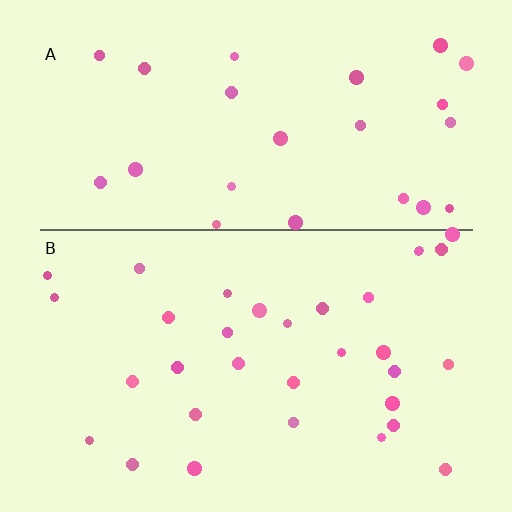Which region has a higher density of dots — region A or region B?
B (the bottom).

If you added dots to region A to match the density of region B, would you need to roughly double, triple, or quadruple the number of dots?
Approximately double.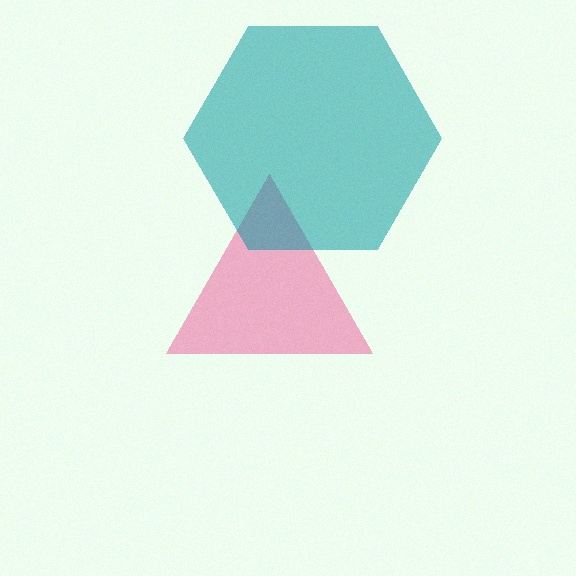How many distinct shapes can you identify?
There are 2 distinct shapes: a pink triangle, a teal hexagon.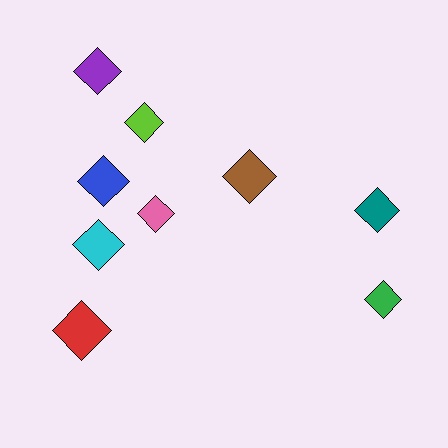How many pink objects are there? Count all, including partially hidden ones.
There is 1 pink object.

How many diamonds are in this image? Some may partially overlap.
There are 9 diamonds.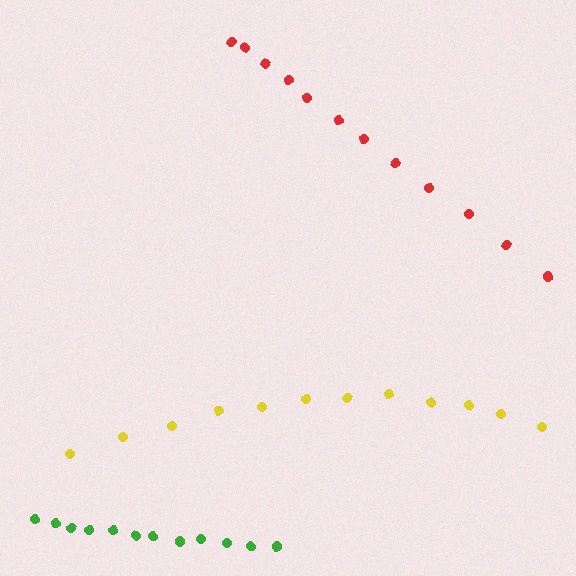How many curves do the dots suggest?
There are 3 distinct paths.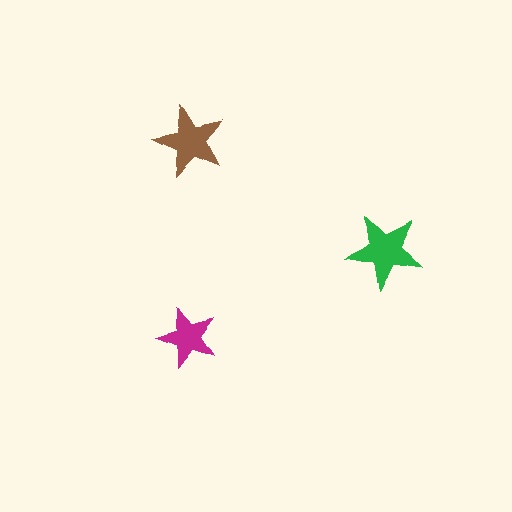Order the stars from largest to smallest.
the green one, the brown one, the magenta one.